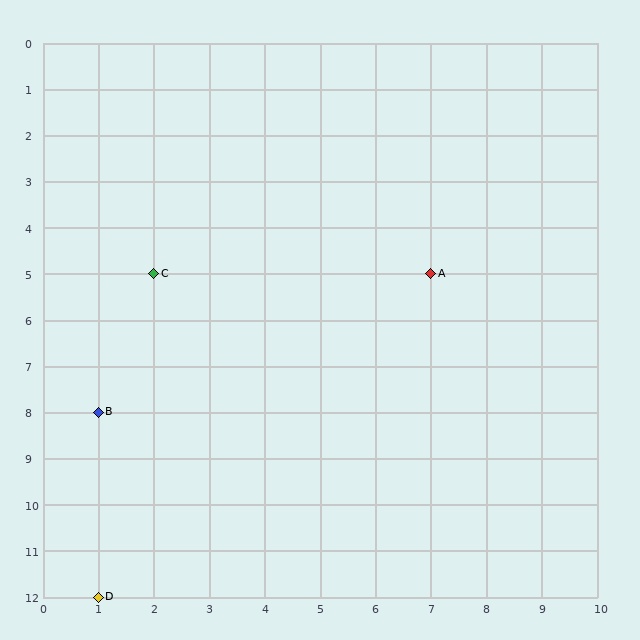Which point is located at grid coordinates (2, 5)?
Point C is at (2, 5).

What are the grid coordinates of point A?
Point A is at grid coordinates (7, 5).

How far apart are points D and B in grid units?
Points D and B are 4 rows apart.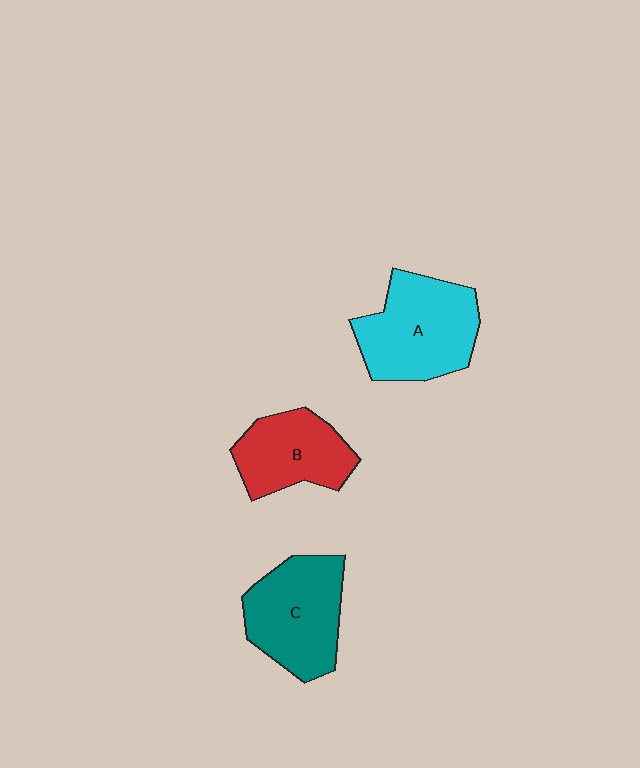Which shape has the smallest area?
Shape B (red).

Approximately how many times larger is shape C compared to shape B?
Approximately 1.2 times.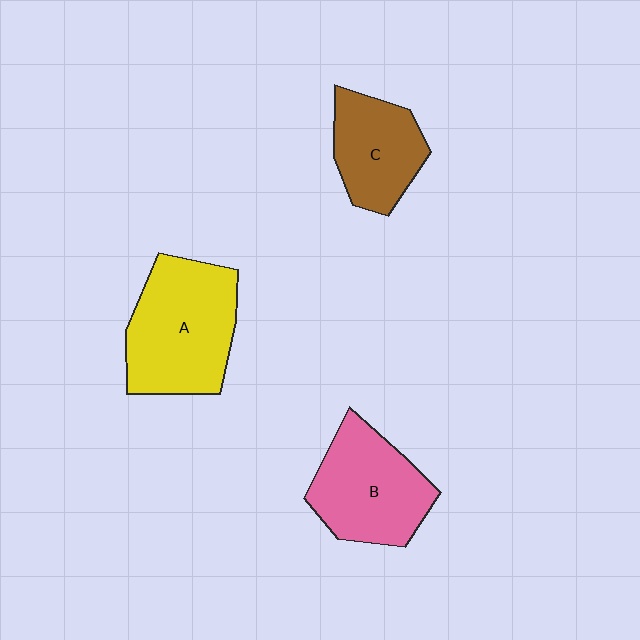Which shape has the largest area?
Shape A (yellow).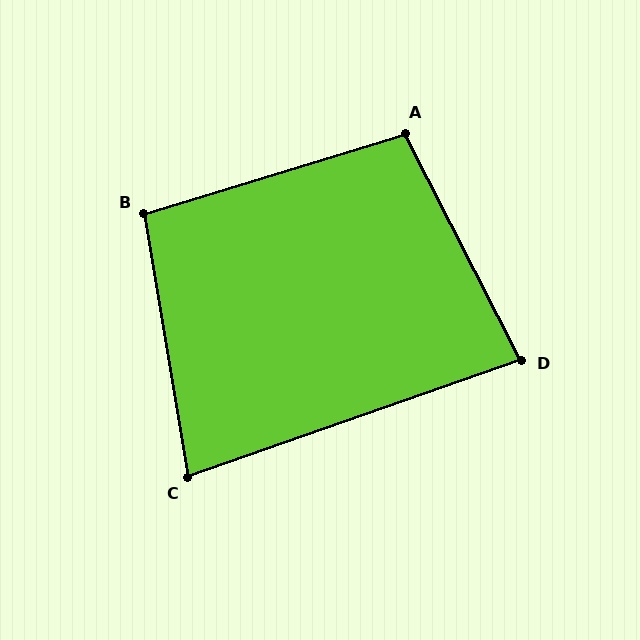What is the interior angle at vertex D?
Approximately 82 degrees (acute).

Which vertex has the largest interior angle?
A, at approximately 100 degrees.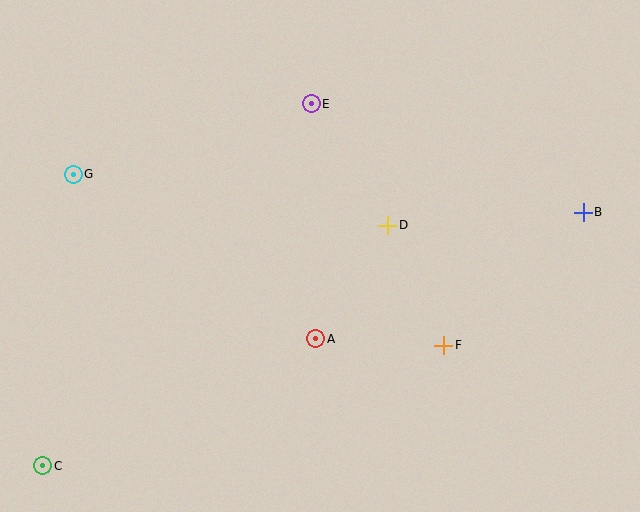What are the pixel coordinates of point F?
Point F is at (444, 345).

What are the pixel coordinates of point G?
Point G is at (73, 174).